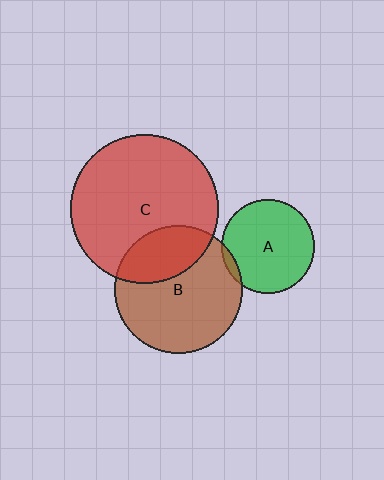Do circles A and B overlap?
Yes.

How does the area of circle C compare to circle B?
Approximately 1.3 times.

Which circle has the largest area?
Circle C (red).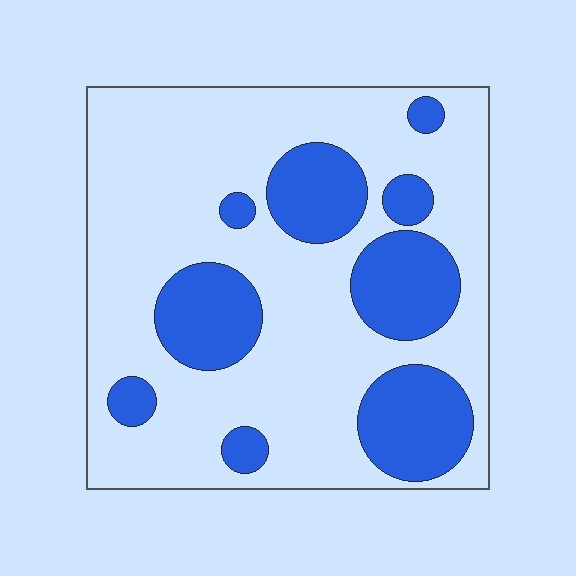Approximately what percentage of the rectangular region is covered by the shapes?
Approximately 30%.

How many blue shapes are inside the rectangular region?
9.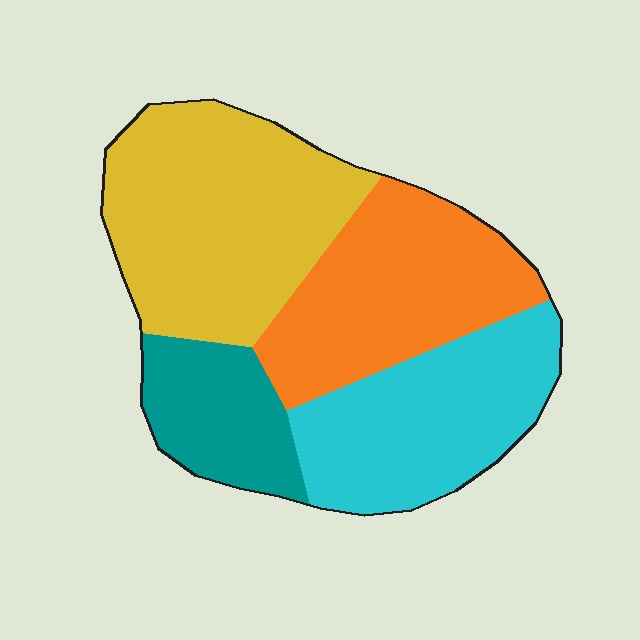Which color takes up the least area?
Teal, at roughly 15%.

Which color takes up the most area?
Yellow, at roughly 35%.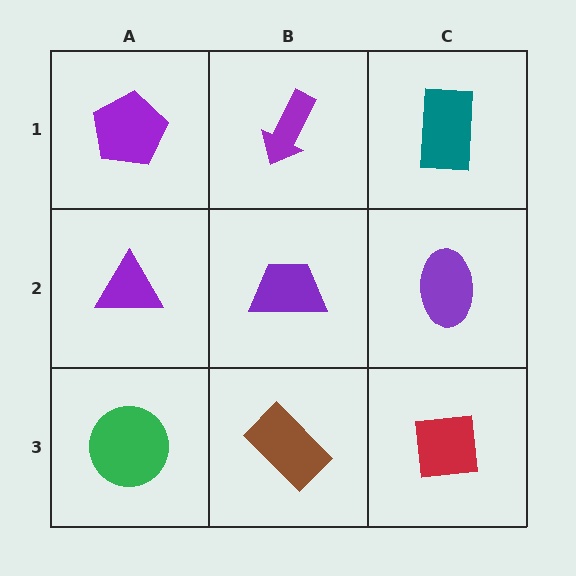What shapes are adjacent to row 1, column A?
A purple triangle (row 2, column A), a purple arrow (row 1, column B).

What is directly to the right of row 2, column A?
A purple trapezoid.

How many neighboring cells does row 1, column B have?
3.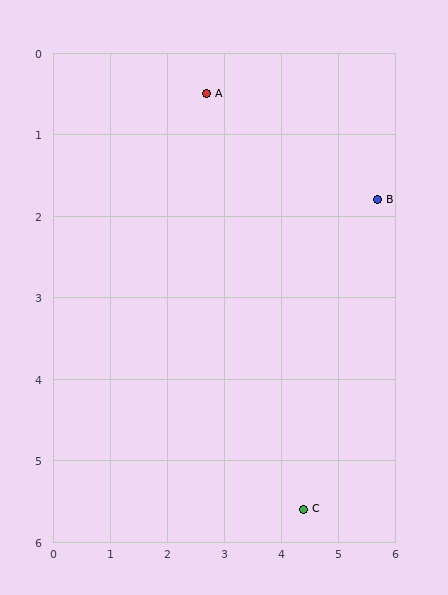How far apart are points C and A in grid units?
Points C and A are about 5.4 grid units apart.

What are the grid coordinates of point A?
Point A is at approximately (2.7, 0.5).